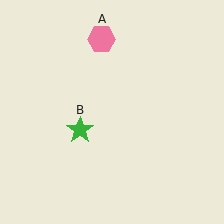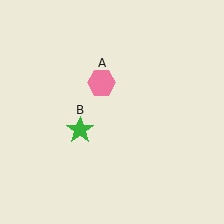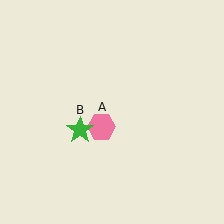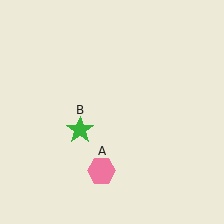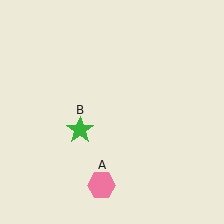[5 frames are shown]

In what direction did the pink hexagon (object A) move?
The pink hexagon (object A) moved down.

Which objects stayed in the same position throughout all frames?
Green star (object B) remained stationary.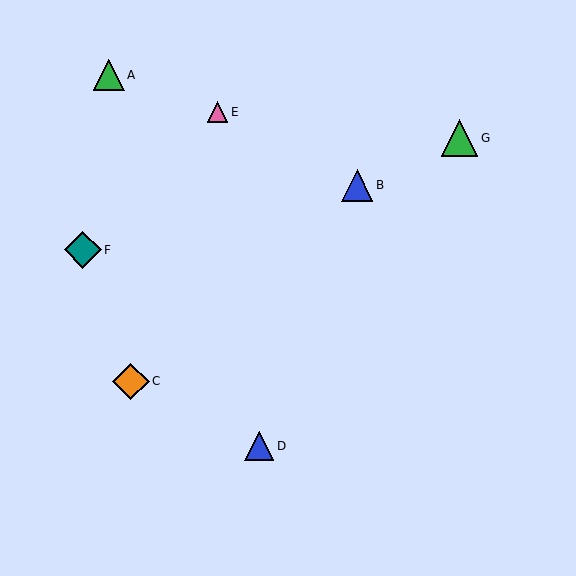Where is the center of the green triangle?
The center of the green triangle is at (109, 75).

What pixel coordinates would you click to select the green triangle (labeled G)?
Click at (460, 138) to select the green triangle G.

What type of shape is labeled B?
Shape B is a blue triangle.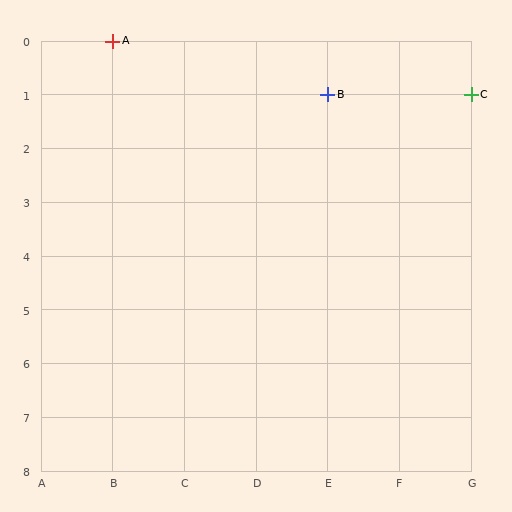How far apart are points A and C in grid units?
Points A and C are 5 columns and 1 row apart (about 5.1 grid units diagonally).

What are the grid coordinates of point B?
Point B is at grid coordinates (E, 1).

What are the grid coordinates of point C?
Point C is at grid coordinates (G, 1).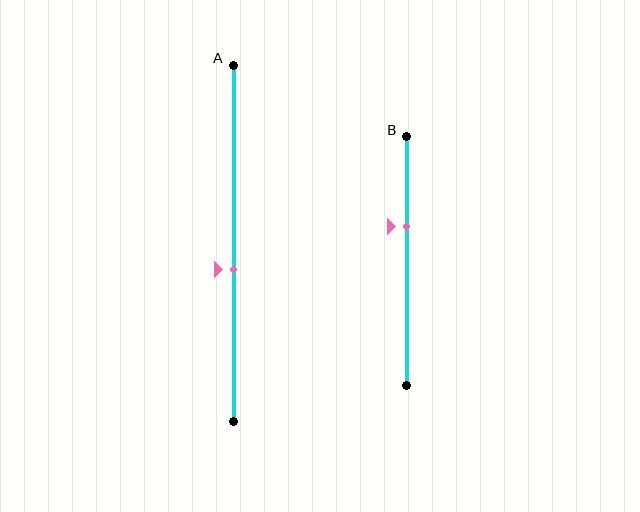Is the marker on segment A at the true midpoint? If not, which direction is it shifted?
No, the marker on segment A is shifted downward by about 7% of the segment length.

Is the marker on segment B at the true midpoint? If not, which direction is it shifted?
No, the marker on segment B is shifted upward by about 14% of the segment length.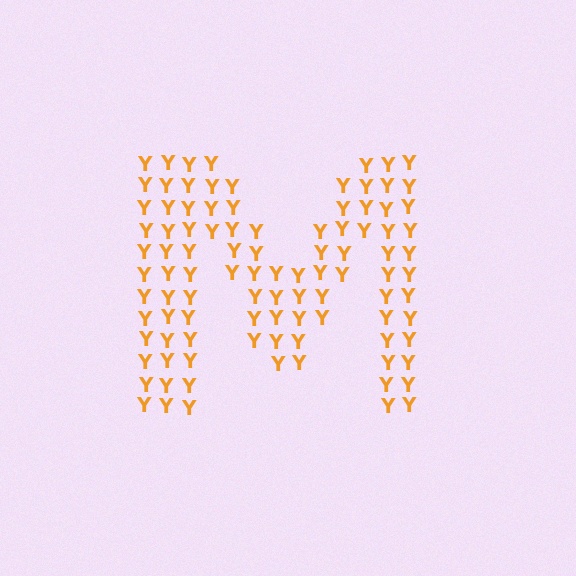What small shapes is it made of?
It is made of small letter Y's.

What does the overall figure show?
The overall figure shows the letter M.